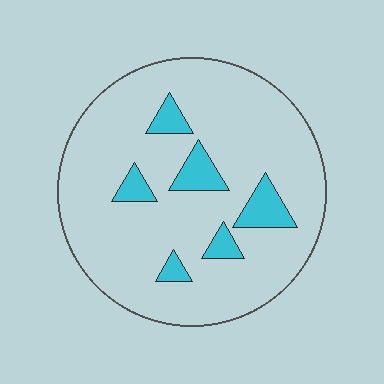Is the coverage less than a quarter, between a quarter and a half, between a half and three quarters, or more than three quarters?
Less than a quarter.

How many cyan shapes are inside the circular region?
6.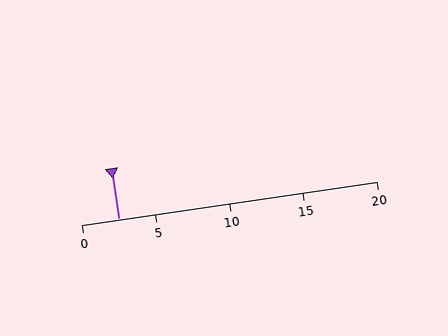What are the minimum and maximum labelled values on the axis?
The axis runs from 0 to 20.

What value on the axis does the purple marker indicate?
The marker indicates approximately 2.5.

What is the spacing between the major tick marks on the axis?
The major ticks are spaced 5 apart.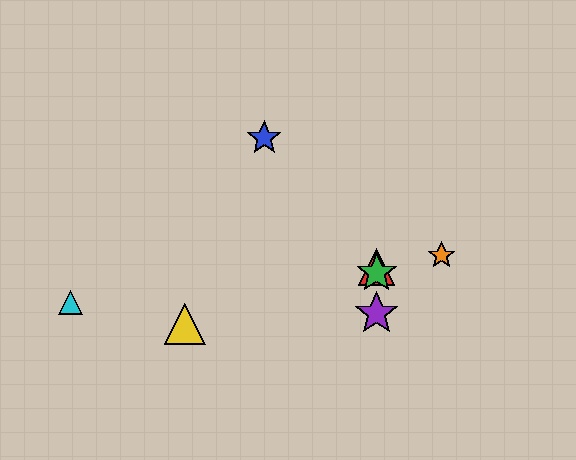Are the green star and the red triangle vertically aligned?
Yes, both are at x≈377.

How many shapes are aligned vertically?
3 shapes (the red triangle, the green star, the purple star) are aligned vertically.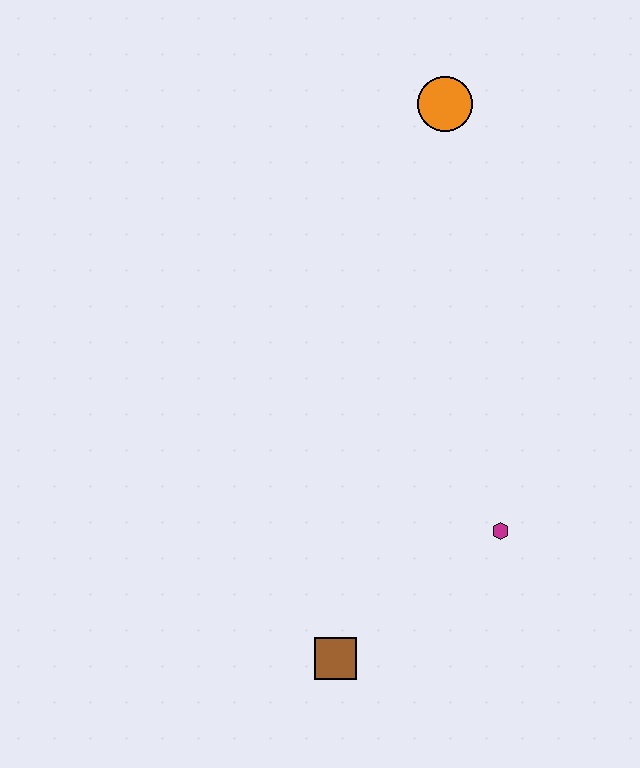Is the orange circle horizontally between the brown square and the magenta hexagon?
Yes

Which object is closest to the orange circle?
The magenta hexagon is closest to the orange circle.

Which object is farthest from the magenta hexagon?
The orange circle is farthest from the magenta hexagon.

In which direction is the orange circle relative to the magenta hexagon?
The orange circle is above the magenta hexagon.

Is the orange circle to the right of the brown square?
Yes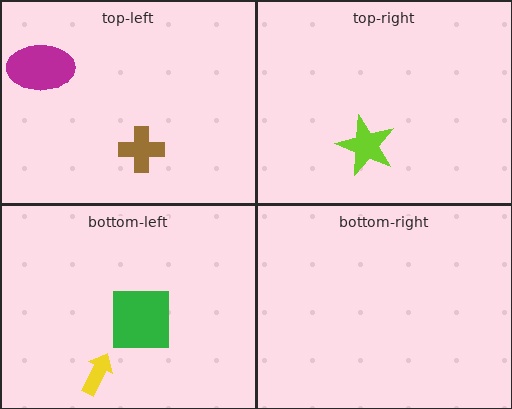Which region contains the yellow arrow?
The bottom-left region.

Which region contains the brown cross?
The top-left region.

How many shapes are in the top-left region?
2.